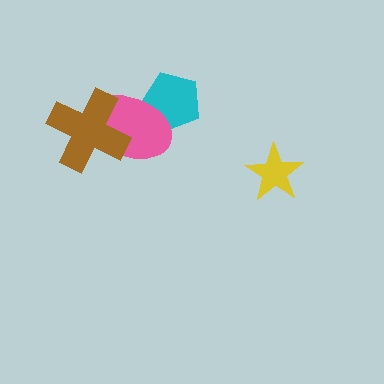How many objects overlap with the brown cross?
1 object overlaps with the brown cross.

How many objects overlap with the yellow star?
0 objects overlap with the yellow star.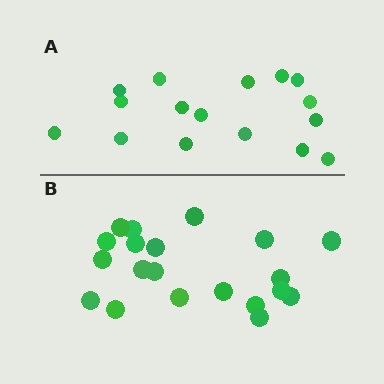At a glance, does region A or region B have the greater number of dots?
Region B (the bottom region) has more dots.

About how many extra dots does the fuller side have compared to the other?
Region B has about 4 more dots than region A.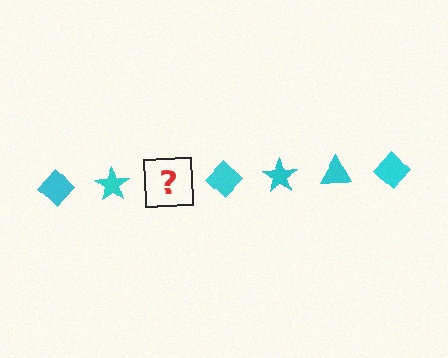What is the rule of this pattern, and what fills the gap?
The rule is that the pattern cycles through diamond, star, triangle shapes in cyan. The gap should be filled with a cyan triangle.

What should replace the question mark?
The question mark should be replaced with a cyan triangle.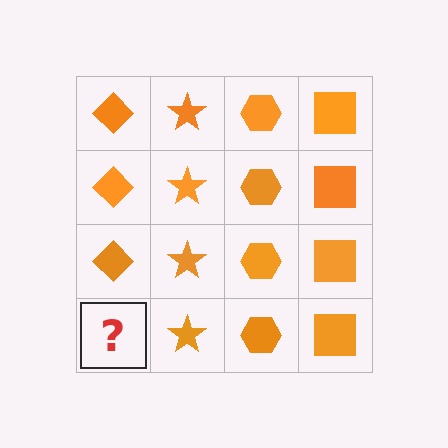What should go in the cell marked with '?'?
The missing cell should contain an orange diamond.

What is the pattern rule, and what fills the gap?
The rule is that each column has a consistent shape. The gap should be filled with an orange diamond.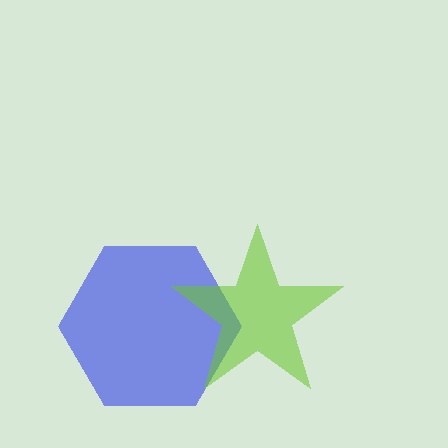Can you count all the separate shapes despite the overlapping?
Yes, there are 2 separate shapes.